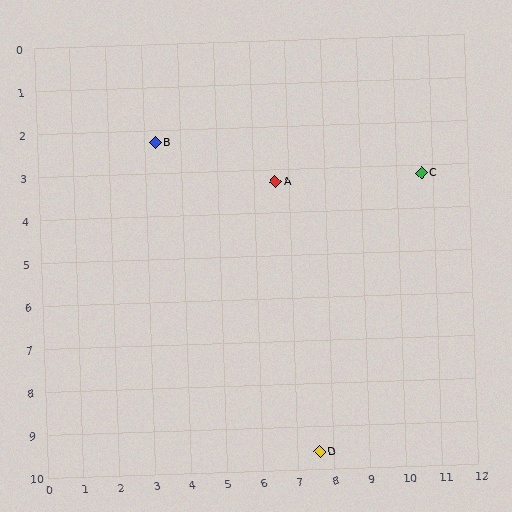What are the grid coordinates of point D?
Point D is at approximately (7.6, 9.6).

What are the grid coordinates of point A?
Point A is at approximately (6.6, 3.3).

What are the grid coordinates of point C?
Point C is at approximately (10.7, 3.2).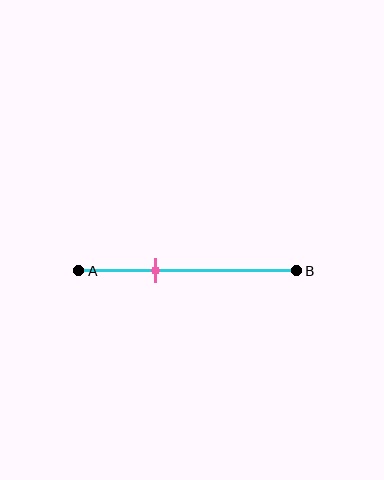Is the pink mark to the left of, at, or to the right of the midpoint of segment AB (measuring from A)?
The pink mark is to the left of the midpoint of segment AB.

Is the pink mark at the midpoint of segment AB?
No, the mark is at about 35% from A, not at the 50% midpoint.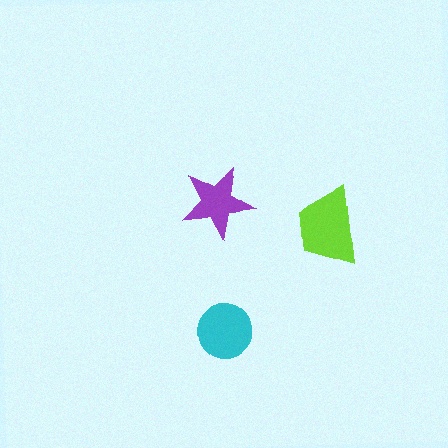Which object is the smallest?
The purple star.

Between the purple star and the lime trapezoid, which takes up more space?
The lime trapezoid.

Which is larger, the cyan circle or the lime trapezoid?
The lime trapezoid.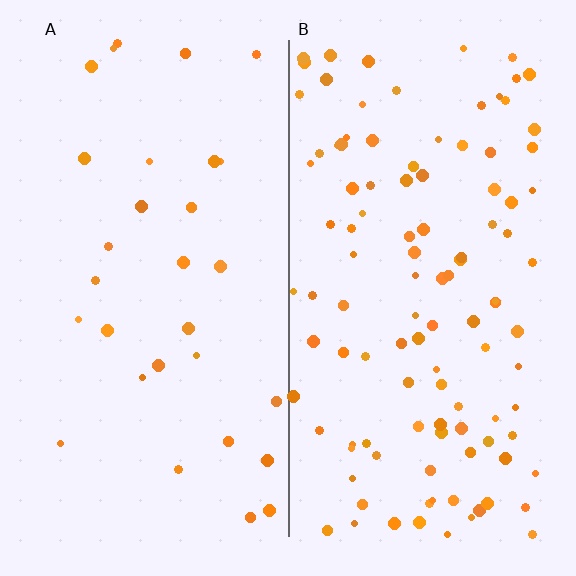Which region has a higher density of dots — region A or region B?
B (the right).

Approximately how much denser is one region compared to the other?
Approximately 3.7× — region B over region A.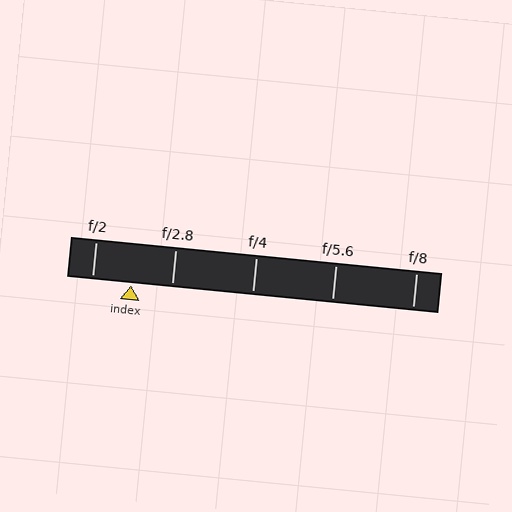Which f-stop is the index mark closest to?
The index mark is closest to f/2.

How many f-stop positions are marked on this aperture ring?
There are 5 f-stop positions marked.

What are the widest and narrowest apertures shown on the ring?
The widest aperture shown is f/2 and the narrowest is f/8.